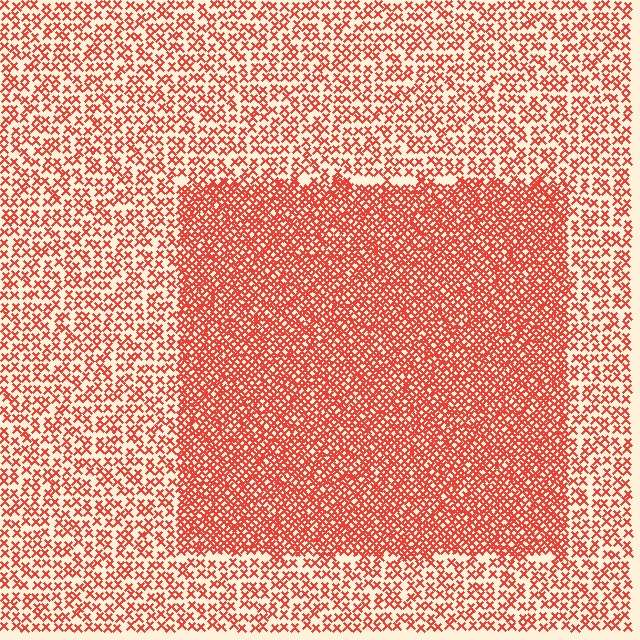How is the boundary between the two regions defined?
The boundary is defined by a change in element density (approximately 2.1x ratio). All elements are the same color, size, and shape.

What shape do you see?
I see a rectangle.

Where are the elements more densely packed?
The elements are more densely packed inside the rectangle boundary.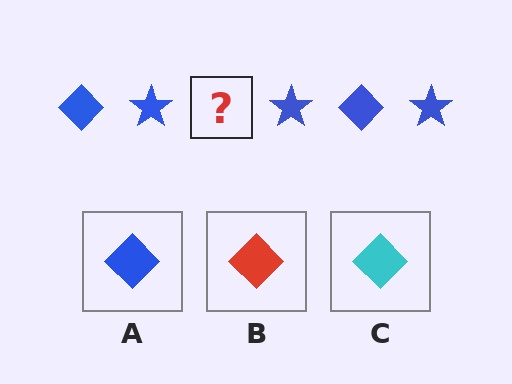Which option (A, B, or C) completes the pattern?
A.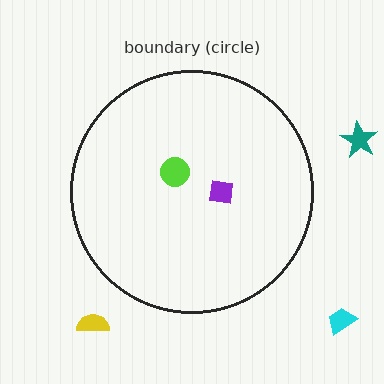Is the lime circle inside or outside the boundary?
Inside.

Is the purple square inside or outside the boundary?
Inside.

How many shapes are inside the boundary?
2 inside, 3 outside.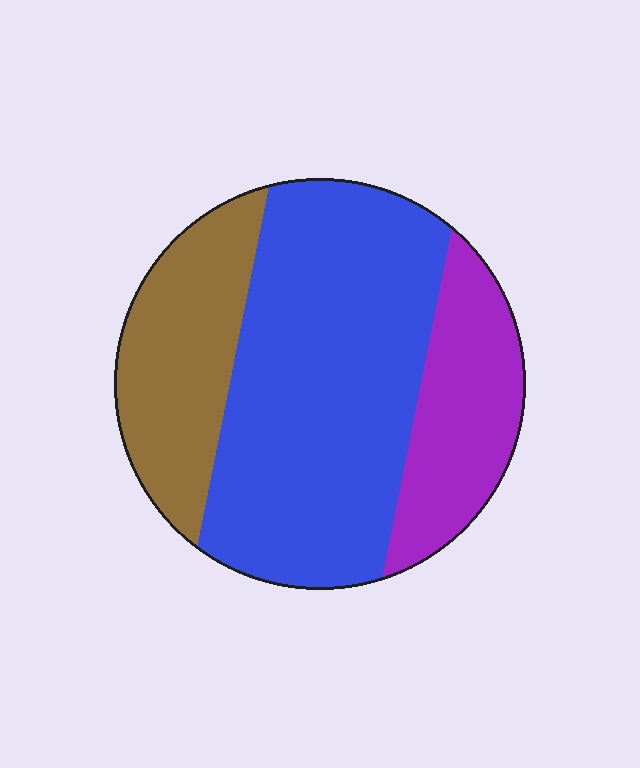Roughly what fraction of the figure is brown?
Brown covers 23% of the figure.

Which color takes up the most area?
Blue, at roughly 55%.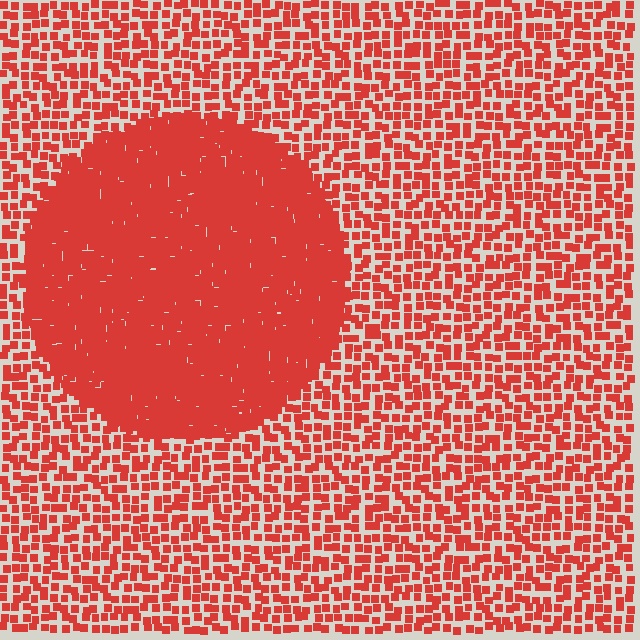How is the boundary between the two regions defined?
The boundary is defined by a change in element density (approximately 2.6x ratio). All elements are the same color, size, and shape.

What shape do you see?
I see a circle.